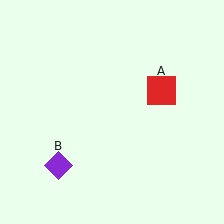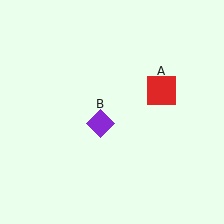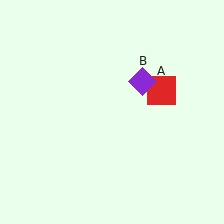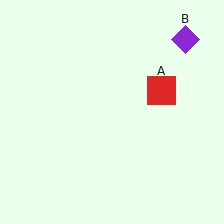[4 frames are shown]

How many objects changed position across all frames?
1 object changed position: purple diamond (object B).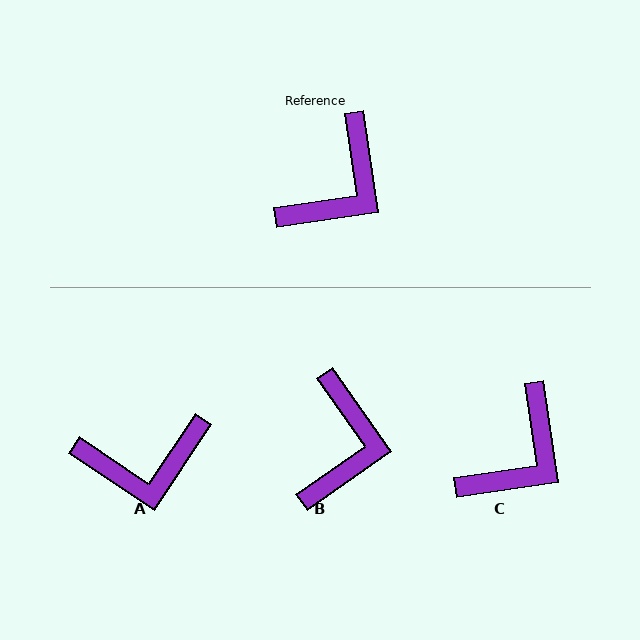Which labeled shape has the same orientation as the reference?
C.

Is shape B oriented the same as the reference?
No, it is off by about 26 degrees.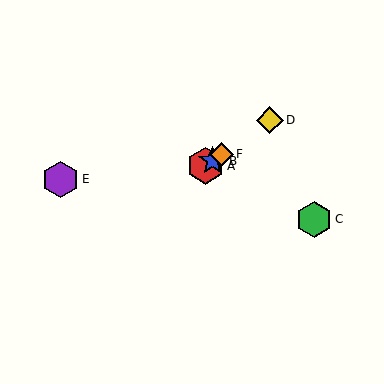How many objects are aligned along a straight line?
4 objects (A, B, D, F) are aligned along a straight line.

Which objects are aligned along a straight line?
Objects A, B, D, F are aligned along a straight line.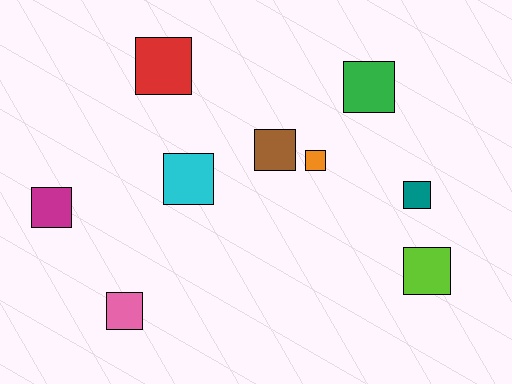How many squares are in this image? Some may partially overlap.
There are 9 squares.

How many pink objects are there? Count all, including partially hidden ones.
There is 1 pink object.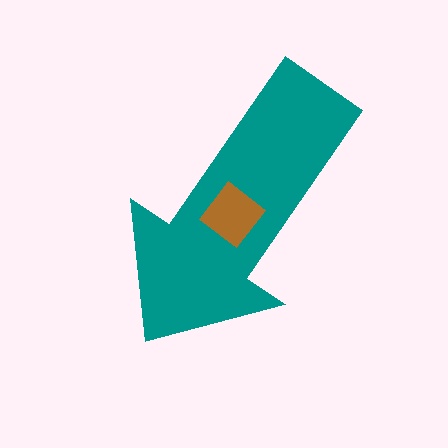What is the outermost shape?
The teal arrow.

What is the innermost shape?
The brown diamond.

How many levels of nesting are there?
2.